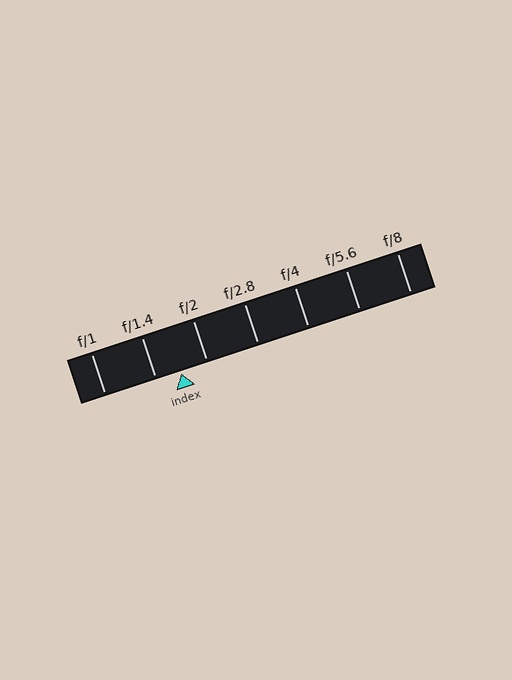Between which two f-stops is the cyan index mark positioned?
The index mark is between f/1.4 and f/2.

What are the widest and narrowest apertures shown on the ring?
The widest aperture shown is f/1 and the narrowest is f/8.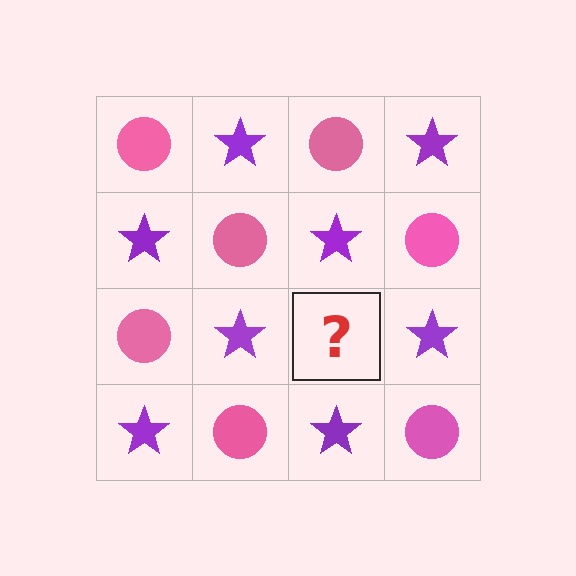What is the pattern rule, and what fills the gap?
The rule is that it alternates pink circle and purple star in a checkerboard pattern. The gap should be filled with a pink circle.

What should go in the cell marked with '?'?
The missing cell should contain a pink circle.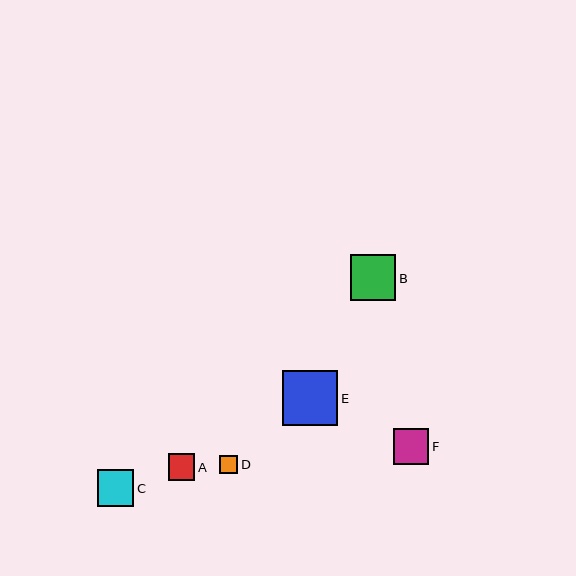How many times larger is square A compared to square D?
Square A is approximately 1.4 times the size of square D.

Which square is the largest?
Square E is the largest with a size of approximately 55 pixels.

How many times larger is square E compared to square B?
Square E is approximately 1.2 times the size of square B.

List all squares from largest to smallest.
From largest to smallest: E, B, C, F, A, D.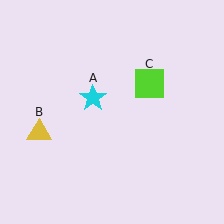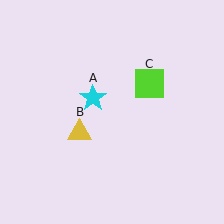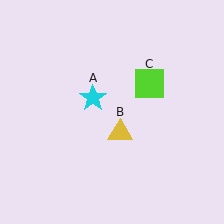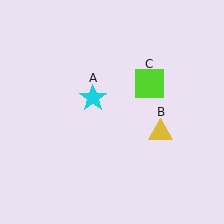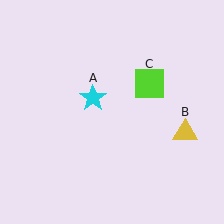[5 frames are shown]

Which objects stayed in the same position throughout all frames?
Cyan star (object A) and lime square (object C) remained stationary.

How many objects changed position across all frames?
1 object changed position: yellow triangle (object B).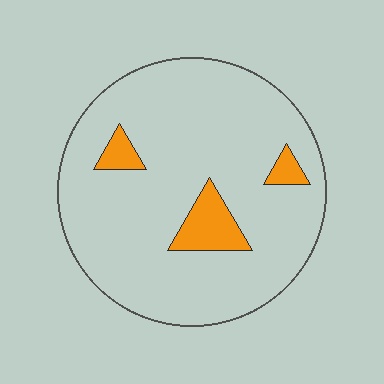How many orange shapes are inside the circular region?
3.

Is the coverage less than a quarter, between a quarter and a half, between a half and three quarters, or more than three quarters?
Less than a quarter.